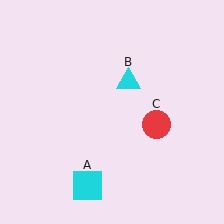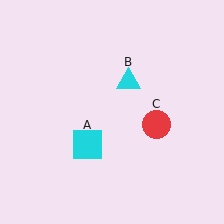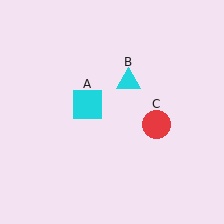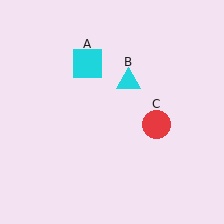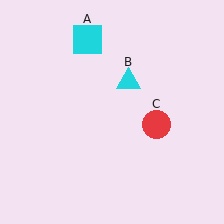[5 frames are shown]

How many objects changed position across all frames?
1 object changed position: cyan square (object A).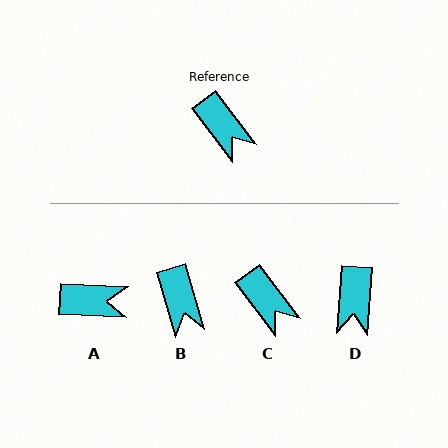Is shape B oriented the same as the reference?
No, it is off by about 21 degrees.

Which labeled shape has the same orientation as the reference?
C.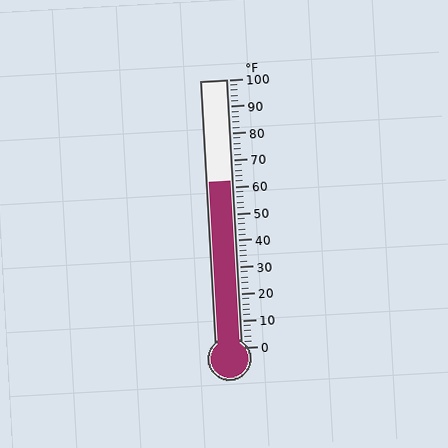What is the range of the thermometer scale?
The thermometer scale ranges from 0°F to 100°F.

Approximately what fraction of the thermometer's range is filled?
The thermometer is filled to approximately 60% of its range.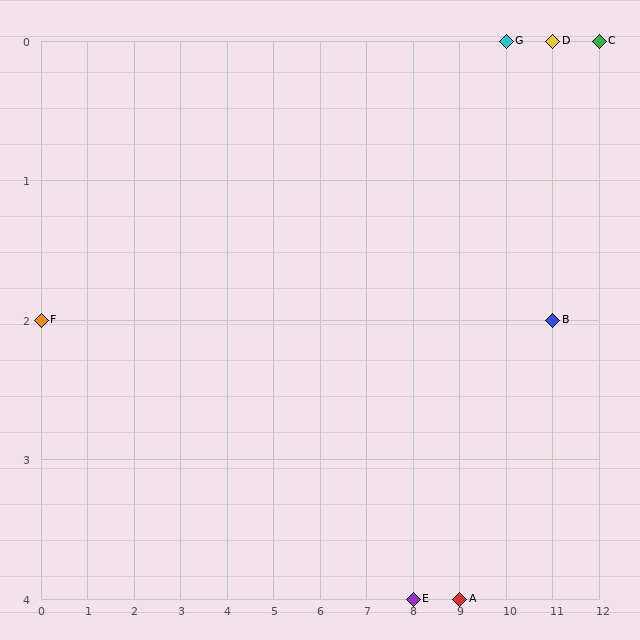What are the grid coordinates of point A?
Point A is at grid coordinates (9, 4).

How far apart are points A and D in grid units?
Points A and D are 2 columns and 4 rows apart (about 4.5 grid units diagonally).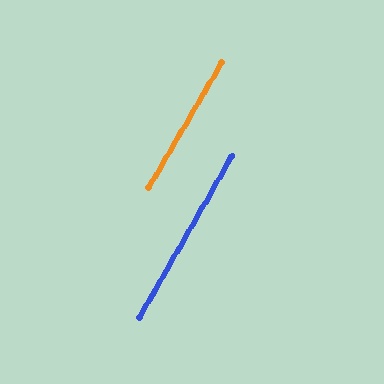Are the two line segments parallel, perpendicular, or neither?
Parallel — their directions differ by only 0.8°.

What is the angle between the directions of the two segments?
Approximately 1 degree.